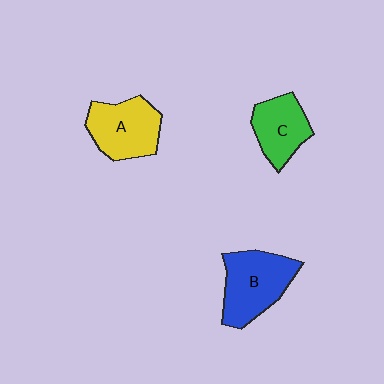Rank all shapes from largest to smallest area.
From largest to smallest: B (blue), A (yellow), C (green).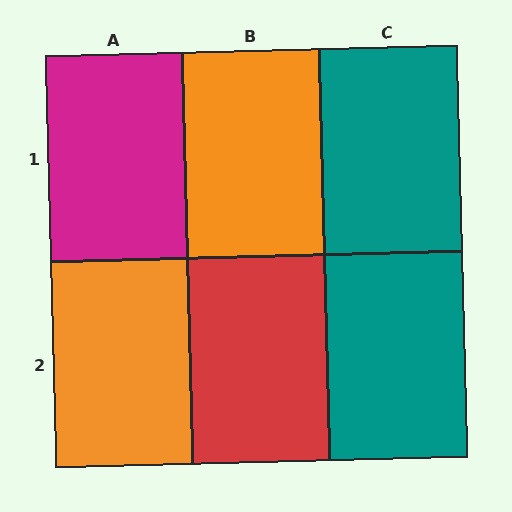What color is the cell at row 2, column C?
Teal.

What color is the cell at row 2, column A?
Orange.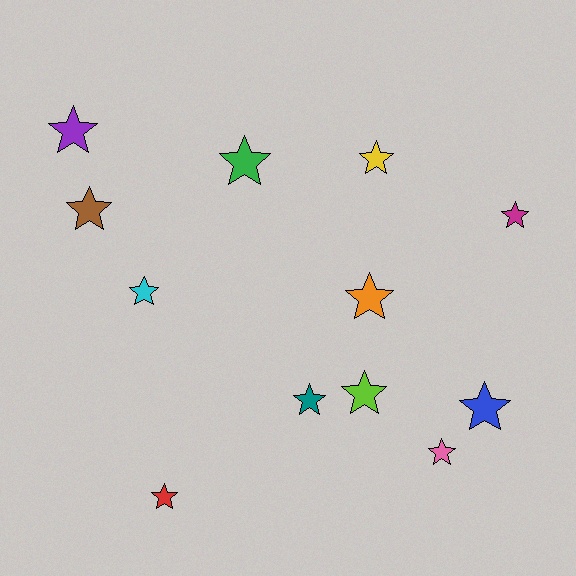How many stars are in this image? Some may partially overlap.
There are 12 stars.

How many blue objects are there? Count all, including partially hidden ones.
There is 1 blue object.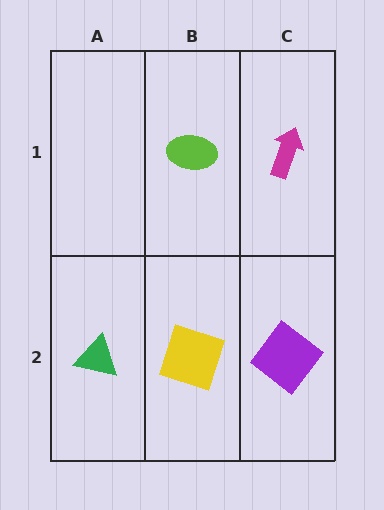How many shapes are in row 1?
2 shapes.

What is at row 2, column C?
A purple diamond.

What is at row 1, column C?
A magenta arrow.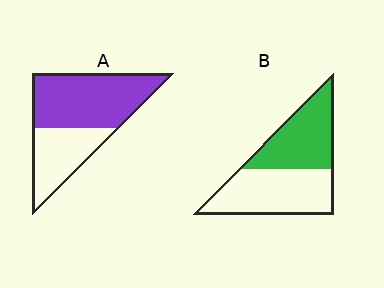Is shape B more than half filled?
No.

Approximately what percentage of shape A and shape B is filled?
A is approximately 60% and B is approximately 45%.